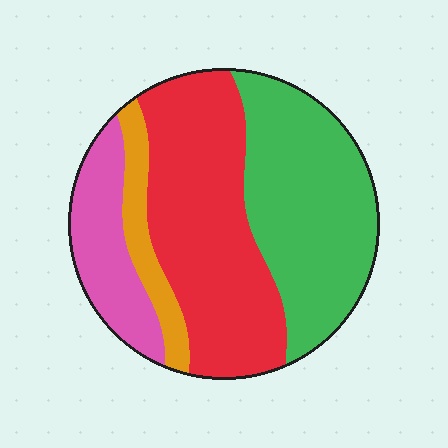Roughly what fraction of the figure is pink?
Pink covers 16% of the figure.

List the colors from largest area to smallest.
From largest to smallest: red, green, pink, orange.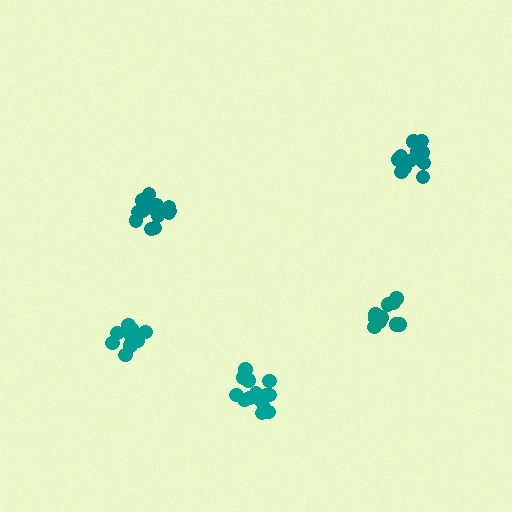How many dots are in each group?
Group 1: 14 dots, Group 2: 11 dots, Group 3: 14 dots, Group 4: 9 dots, Group 5: 13 dots (61 total).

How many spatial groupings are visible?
There are 5 spatial groupings.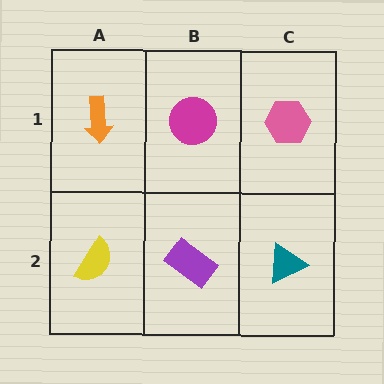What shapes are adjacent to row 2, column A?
An orange arrow (row 1, column A), a purple rectangle (row 2, column B).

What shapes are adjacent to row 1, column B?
A purple rectangle (row 2, column B), an orange arrow (row 1, column A), a pink hexagon (row 1, column C).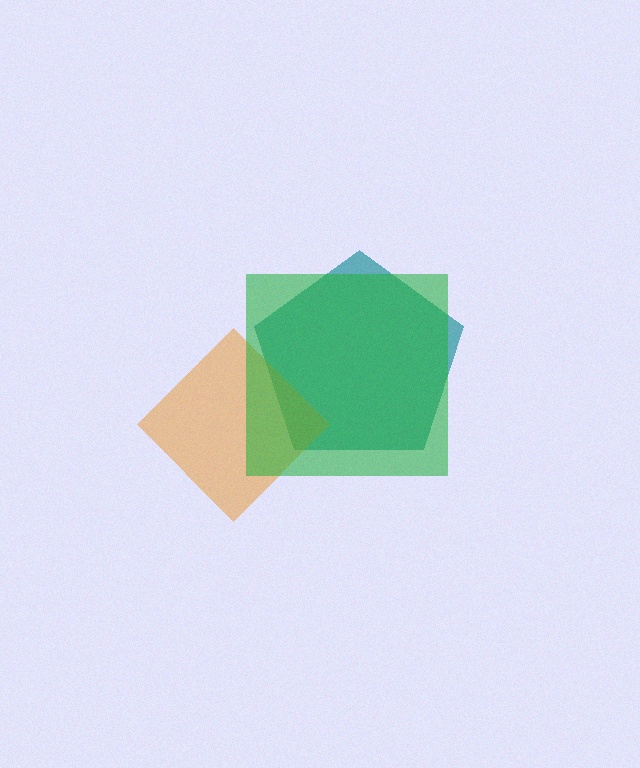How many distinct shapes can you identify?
There are 3 distinct shapes: a teal pentagon, an orange diamond, a green square.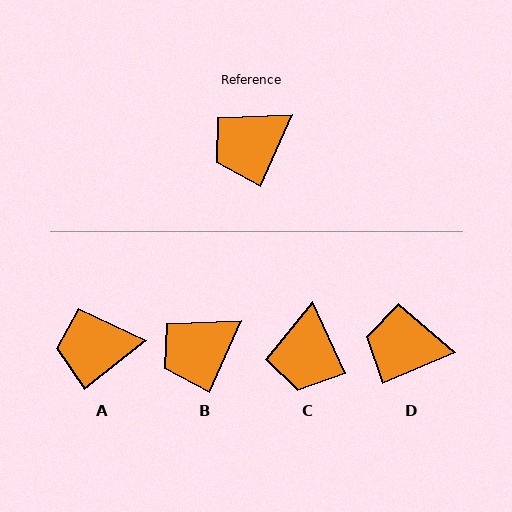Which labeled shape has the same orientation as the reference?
B.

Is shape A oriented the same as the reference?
No, it is off by about 27 degrees.